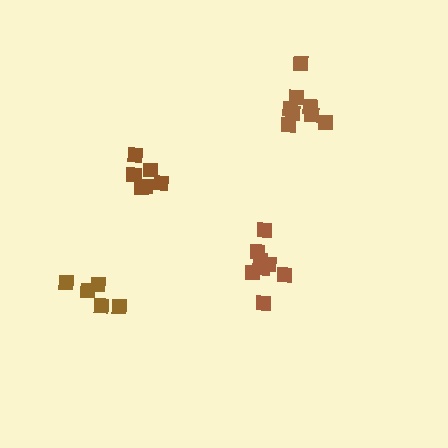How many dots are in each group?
Group 1: 8 dots, Group 2: 5 dots, Group 3: 8 dots, Group 4: 7 dots (28 total).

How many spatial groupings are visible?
There are 4 spatial groupings.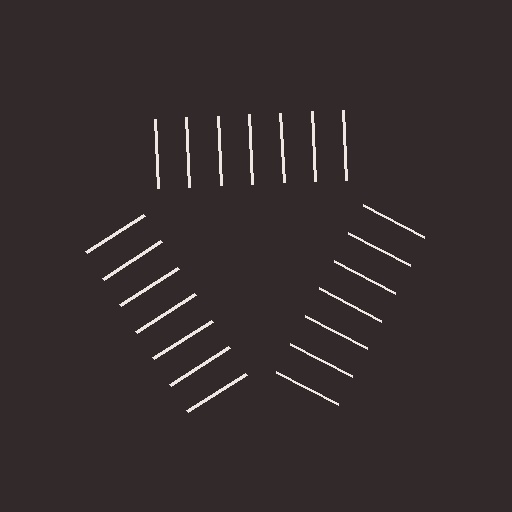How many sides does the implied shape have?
3 sides — the line-ends trace a triangle.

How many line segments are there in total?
21 — 7 along each of the 3 edges.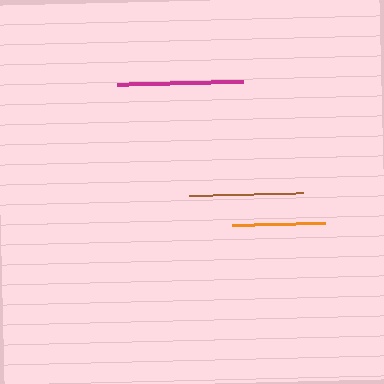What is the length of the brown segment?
The brown segment is approximately 114 pixels long.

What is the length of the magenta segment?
The magenta segment is approximately 126 pixels long.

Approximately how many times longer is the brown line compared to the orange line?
The brown line is approximately 1.2 times the length of the orange line.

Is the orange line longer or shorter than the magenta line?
The magenta line is longer than the orange line.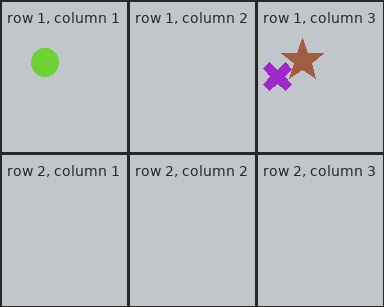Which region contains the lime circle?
The row 1, column 1 region.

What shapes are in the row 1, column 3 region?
The purple cross, the brown star.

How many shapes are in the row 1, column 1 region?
1.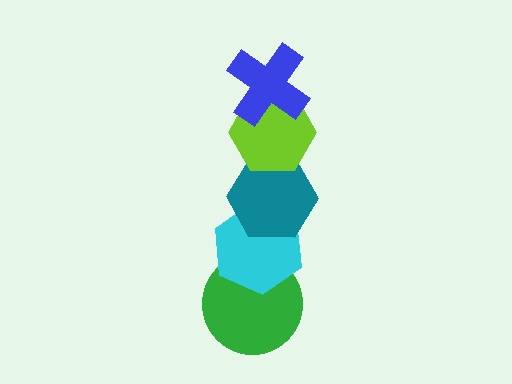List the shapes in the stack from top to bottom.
From top to bottom: the blue cross, the lime hexagon, the teal hexagon, the cyan hexagon, the green circle.